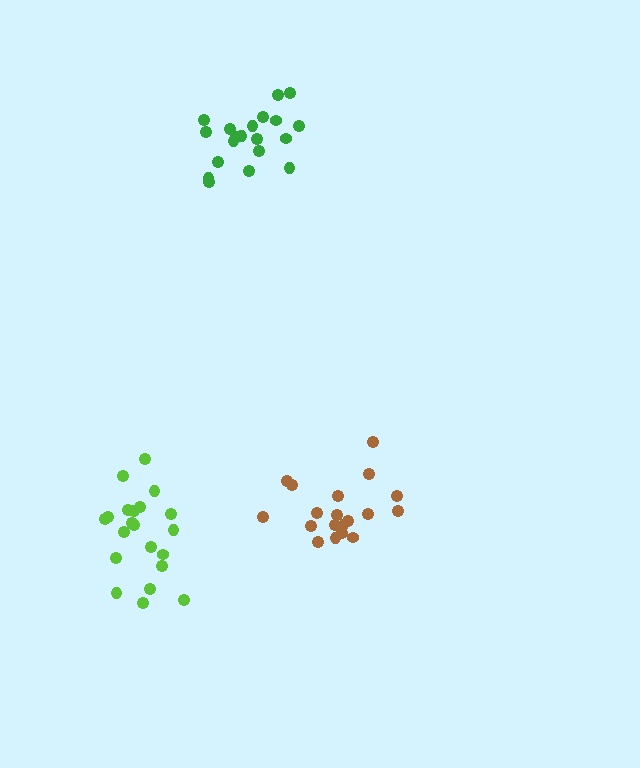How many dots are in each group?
Group 1: 21 dots, Group 2: 19 dots, Group 3: 20 dots (60 total).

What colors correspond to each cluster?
The clusters are colored: lime, brown, green.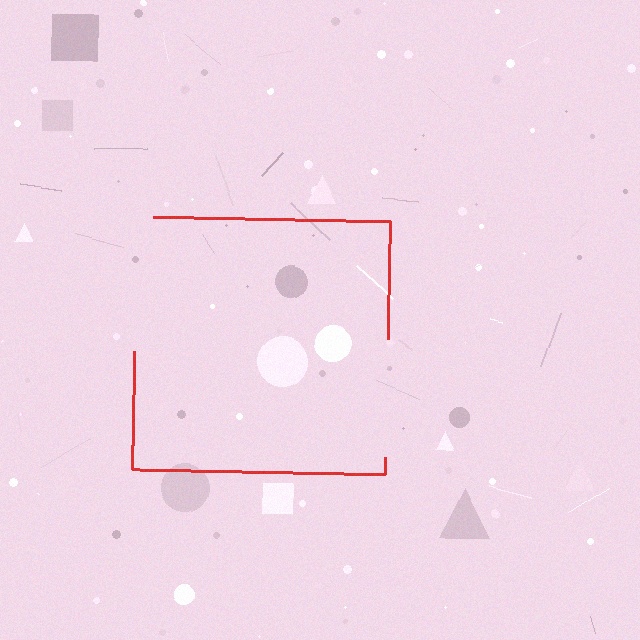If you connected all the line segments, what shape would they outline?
They would outline a square.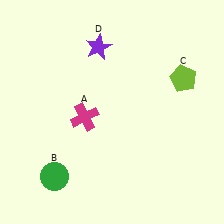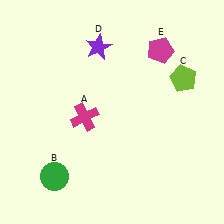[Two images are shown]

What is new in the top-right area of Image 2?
A magenta pentagon (E) was added in the top-right area of Image 2.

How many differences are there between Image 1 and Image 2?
There is 1 difference between the two images.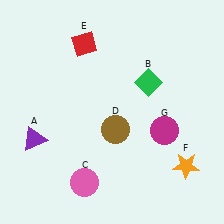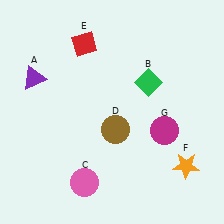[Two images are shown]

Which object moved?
The purple triangle (A) moved up.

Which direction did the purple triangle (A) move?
The purple triangle (A) moved up.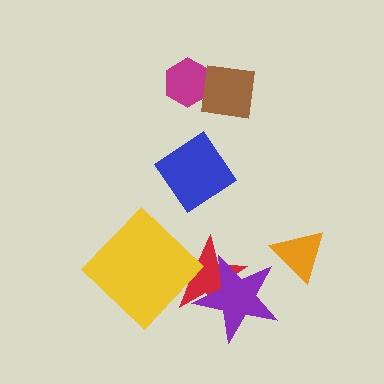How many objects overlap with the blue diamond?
0 objects overlap with the blue diamond.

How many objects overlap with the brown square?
1 object overlaps with the brown square.